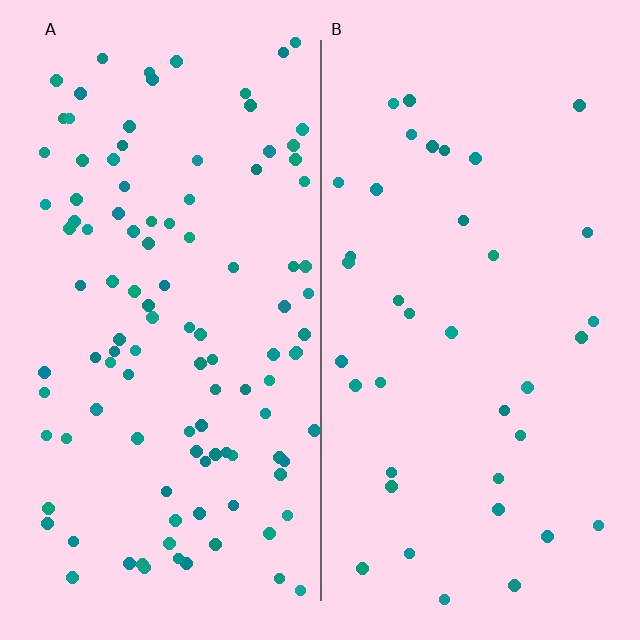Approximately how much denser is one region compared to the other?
Approximately 2.9× — region A over region B.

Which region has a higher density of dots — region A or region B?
A (the left).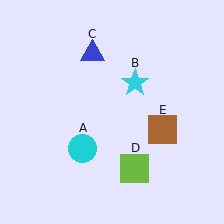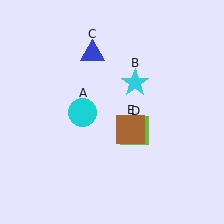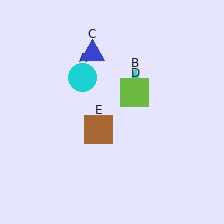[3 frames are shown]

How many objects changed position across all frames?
3 objects changed position: cyan circle (object A), lime square (object D), brown square (object E).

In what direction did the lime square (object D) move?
The lime square (object D) moved up.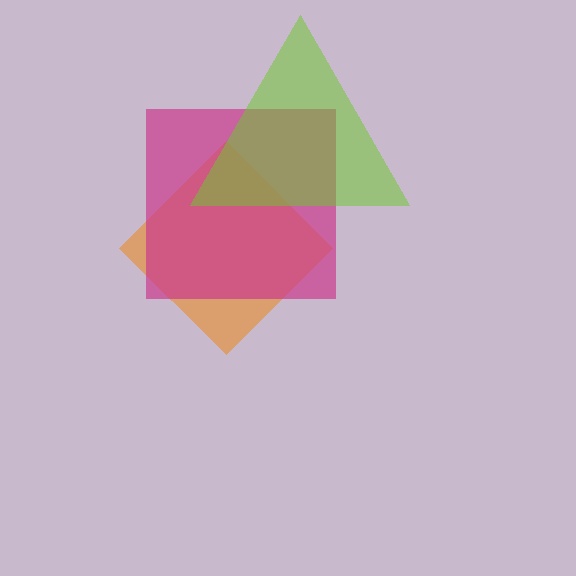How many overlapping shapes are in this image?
There are 3 overlapping shapes in the image.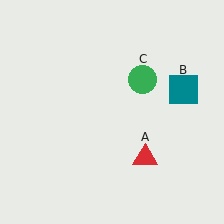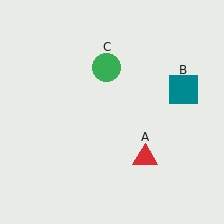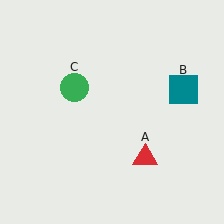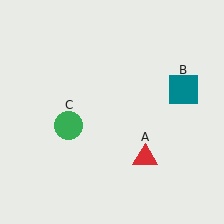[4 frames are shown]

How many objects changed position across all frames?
1 object changed position: green circle (object C).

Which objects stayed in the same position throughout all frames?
Red triangle (object A) and teal square (object B) remained stationary.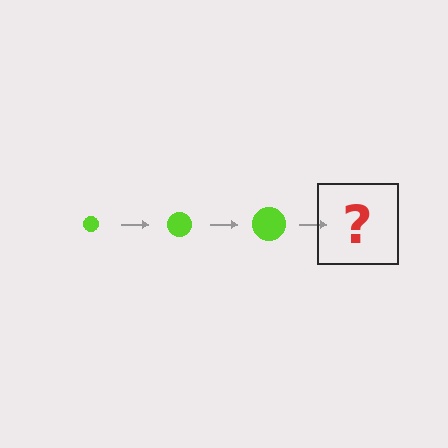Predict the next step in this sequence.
The next step is a lime circle, larger than the previous one.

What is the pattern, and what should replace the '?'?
The pattern is that the circle gets progressively larger each step. The '?' should be a lime circle, larger than the previous one.